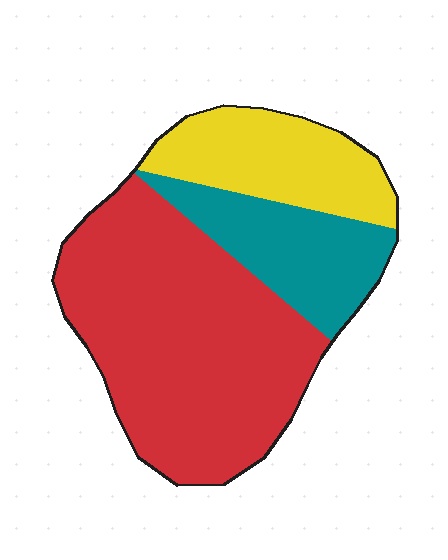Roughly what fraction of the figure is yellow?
Yellow covers about 20% of the figure.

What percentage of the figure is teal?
Teal covers around 20% of the figure.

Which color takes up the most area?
Red, at roughly 60%.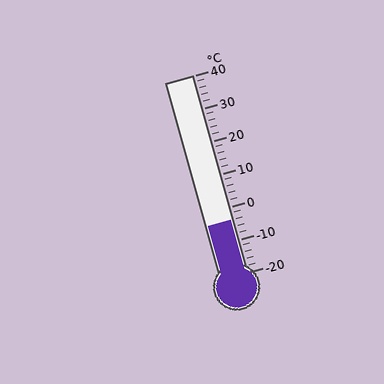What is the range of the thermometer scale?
The thermometer scale ranges from -20°C to 40°C.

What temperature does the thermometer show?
The thermometer shows approximately -4°C.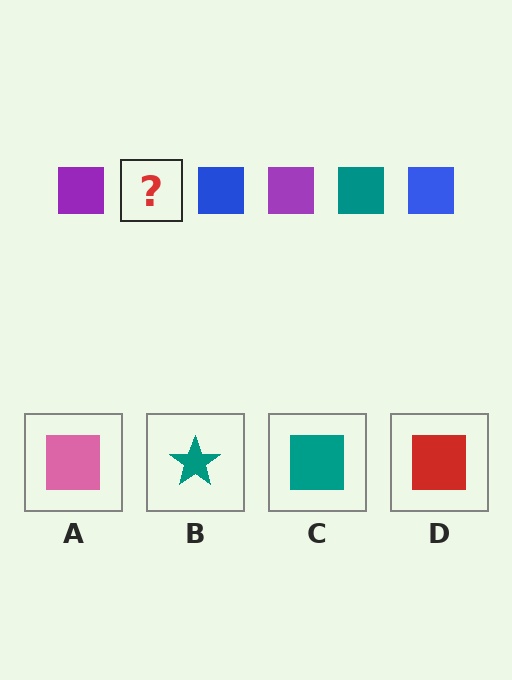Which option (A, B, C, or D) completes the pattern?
C.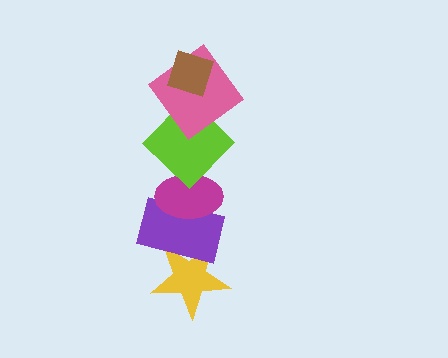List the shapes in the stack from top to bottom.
From top to bottom: the brown diamond, the pink diamond, the lime diamond, the magenta ellipse, the purple rectangle, the yellow star.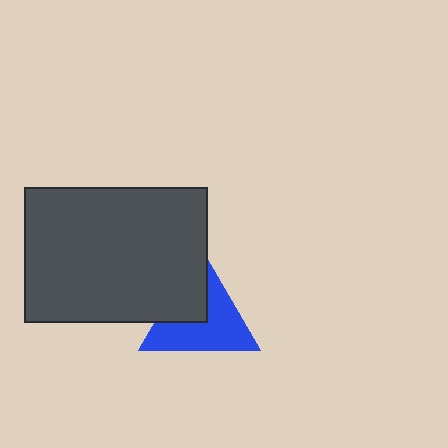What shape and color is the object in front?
The object in front is a dark gray rectangle.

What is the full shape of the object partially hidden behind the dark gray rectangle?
The partially hidden object is a blue triangle.